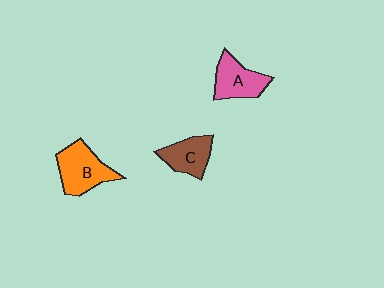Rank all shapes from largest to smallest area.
From largest to smallest: B (orange), A (pink), C (brown).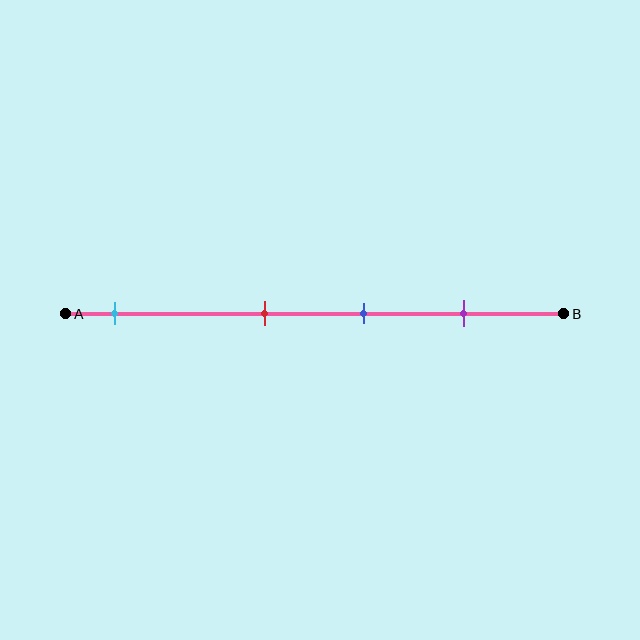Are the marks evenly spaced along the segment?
No, the marks are not evenly spaced.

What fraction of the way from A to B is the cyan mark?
The cyan mark is approximately 10% (0.1) of the way from A to B.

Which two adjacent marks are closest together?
The red and blue marks are the closest adjacent pair.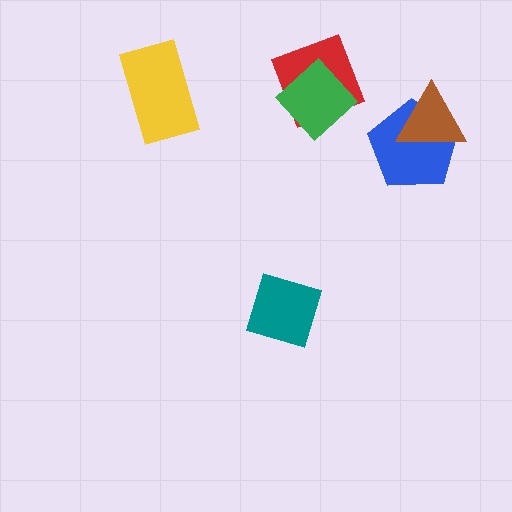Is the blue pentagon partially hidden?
Yes, it is partially covered by another shape.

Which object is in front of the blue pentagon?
The brown triangle is in front of the blue pentagon.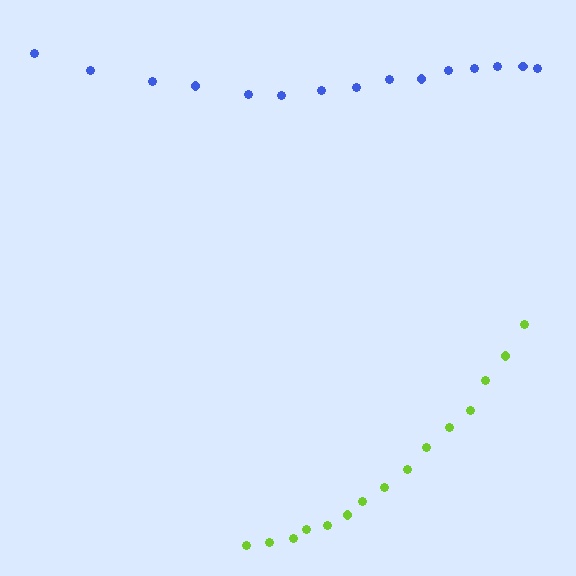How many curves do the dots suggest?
There are 2 distinct paths.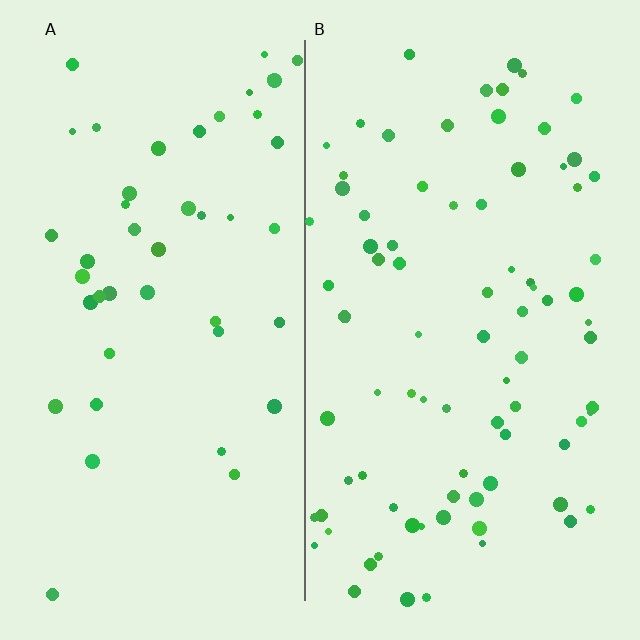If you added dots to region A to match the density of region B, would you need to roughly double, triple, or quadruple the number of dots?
Approximately double.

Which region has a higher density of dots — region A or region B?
B (the right).